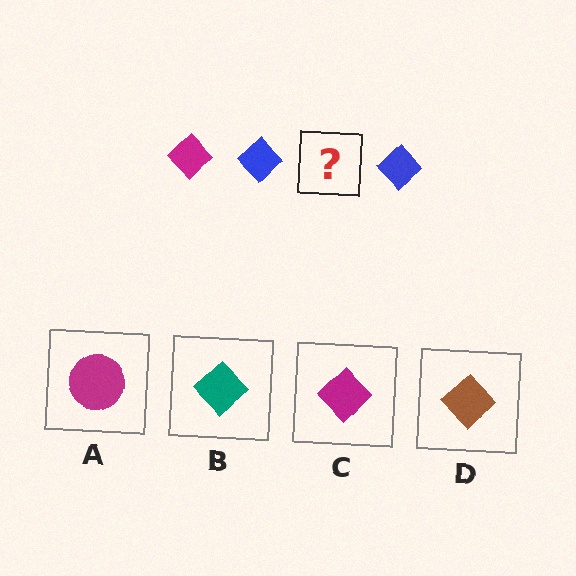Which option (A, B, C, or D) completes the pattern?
C.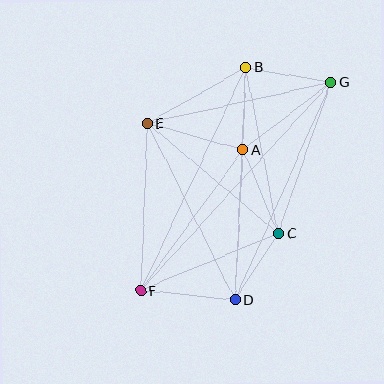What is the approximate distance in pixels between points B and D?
The distance between B and D is approximately 233 pixels.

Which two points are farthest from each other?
Points F and G are farthest from each other.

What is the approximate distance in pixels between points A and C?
The distance between A and C is approximately 91 pixels.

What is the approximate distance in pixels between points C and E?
The distance between C and E is approximately 171 pixels.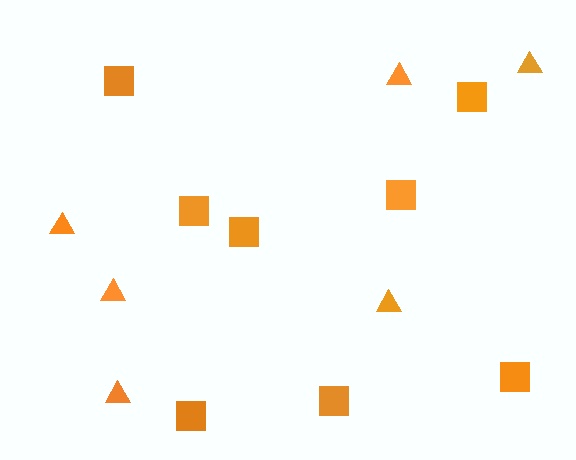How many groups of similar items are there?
There are 2 groups: one group of squares (8) and one group of triangles (6).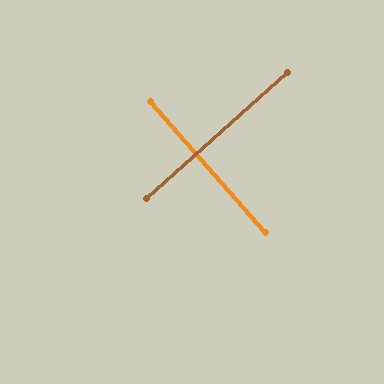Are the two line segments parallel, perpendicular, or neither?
Perpendicular — they meet at approximately 89°.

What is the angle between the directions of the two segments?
Approximately 89 degrees.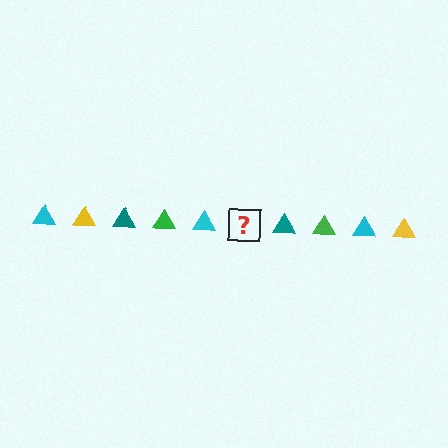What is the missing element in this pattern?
The missing element is a yellow triangle.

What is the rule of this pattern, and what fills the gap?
The rule is that the pattern cycles through cyan, yellow, teal, green triangles. The gap should be filled with a yellow triangle.